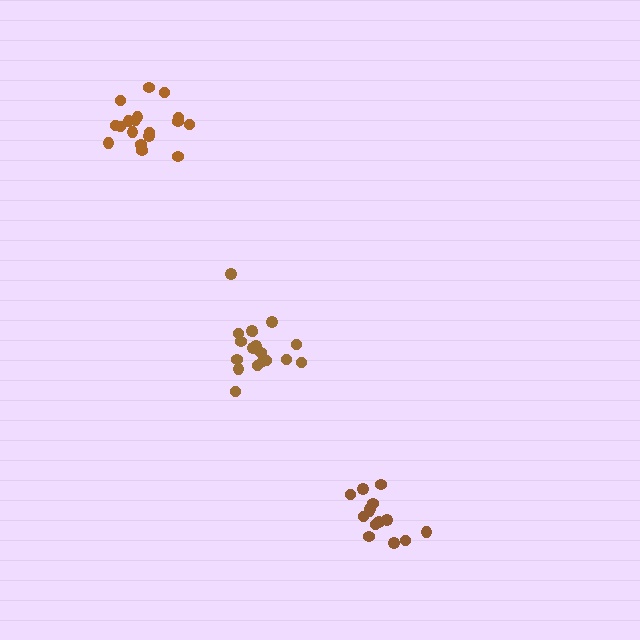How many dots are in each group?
Group 1: 14 dots, Group 2: 18 dots, Group 3: 18 dots (50 total).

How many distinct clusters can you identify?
There are 3 distinct clusters.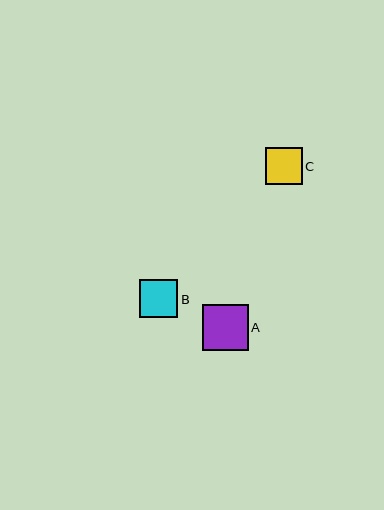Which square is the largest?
Square A is the largest with a size of approximately 45 pixels.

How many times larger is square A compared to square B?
Square A is approximately 1.2 times the size of square B.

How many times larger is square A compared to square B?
Square A is approximately 1.2 times the size of square B.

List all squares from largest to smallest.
From largest to smallest: A, B, C.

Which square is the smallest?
Square C is the smallest with a size of approximately 37 pixels.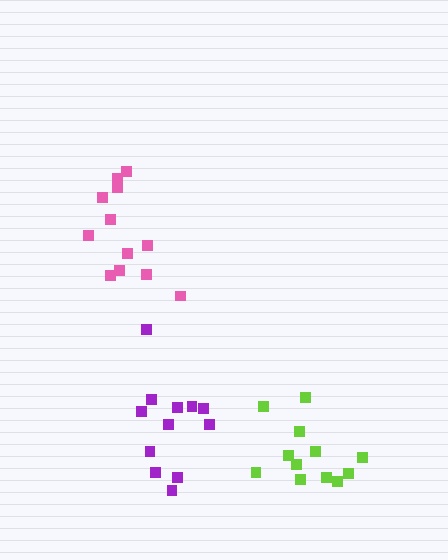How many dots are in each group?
Group 1: 12 dots, Group 2: 12 dots, Group 3: 12 dots (36 total).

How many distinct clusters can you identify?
There are 3 distinct clusters.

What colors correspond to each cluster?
The clusters are colored: pink, purple, lime.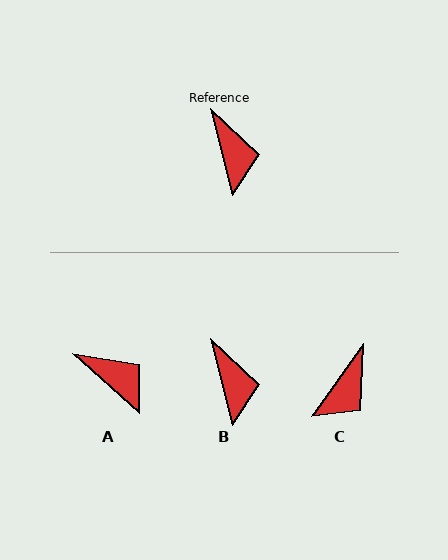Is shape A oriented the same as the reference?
No, it is off by about 34 degrees.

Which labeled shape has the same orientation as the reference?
B.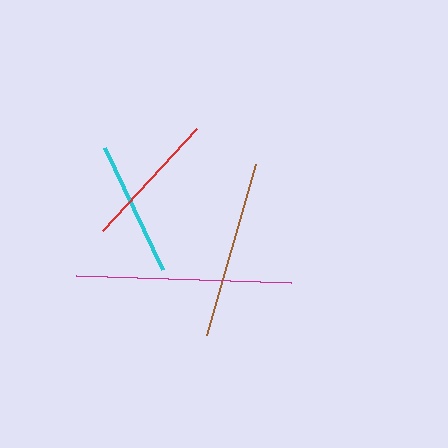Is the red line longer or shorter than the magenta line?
The magenta line is longer than the red line.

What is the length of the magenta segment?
The magenta segment is approximately 215 pixels long.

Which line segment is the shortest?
The cyan line is the shortest at approximately 135 pixels.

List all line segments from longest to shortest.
From longest to shortest: magenta, brown, red, cyan.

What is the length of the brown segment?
The brown segment is approximately 178 pixels long.